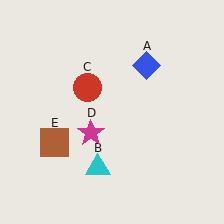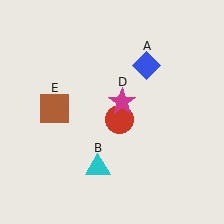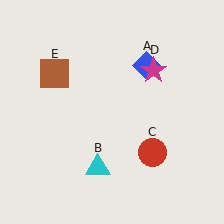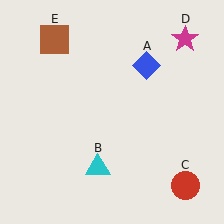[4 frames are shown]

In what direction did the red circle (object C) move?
The red circle (object C) moved down and to the right.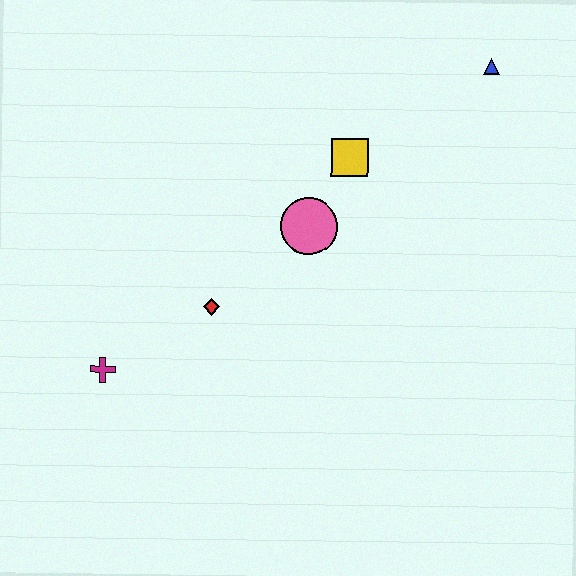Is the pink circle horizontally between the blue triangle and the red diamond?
Yes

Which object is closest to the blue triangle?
The yellow square is closest to the blue triangle.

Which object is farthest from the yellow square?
The magenta cross is farthest from the yellow square.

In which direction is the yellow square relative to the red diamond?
The yellow square is above the red diamond.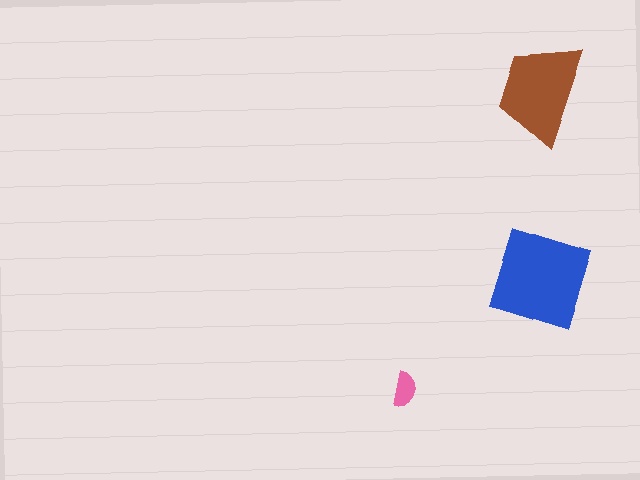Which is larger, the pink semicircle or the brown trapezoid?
The brown trapezoid.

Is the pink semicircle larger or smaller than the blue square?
Smaller.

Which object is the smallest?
The pink semicircle.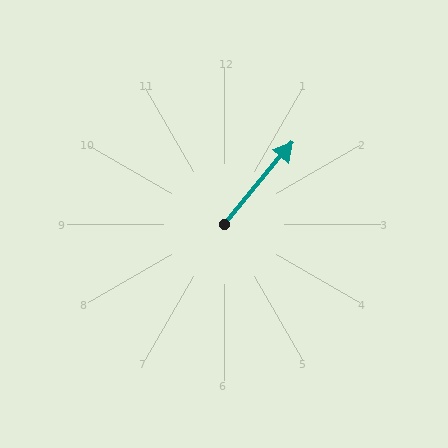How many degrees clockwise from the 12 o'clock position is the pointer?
Approximately 40 degrees.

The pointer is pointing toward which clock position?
Roughly 1 o'clock.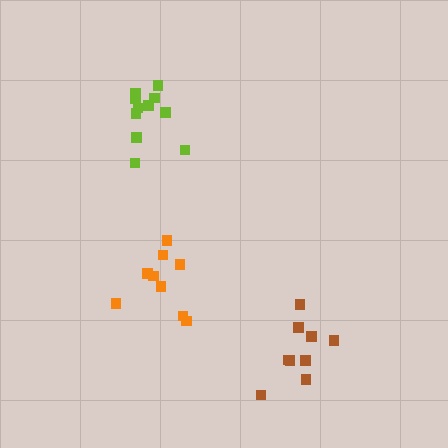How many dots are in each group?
Group 1: 9 dots, Group 2: 11 dots, Group 3: 9 dots (29 total).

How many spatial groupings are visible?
There are 3 spatial groupings.